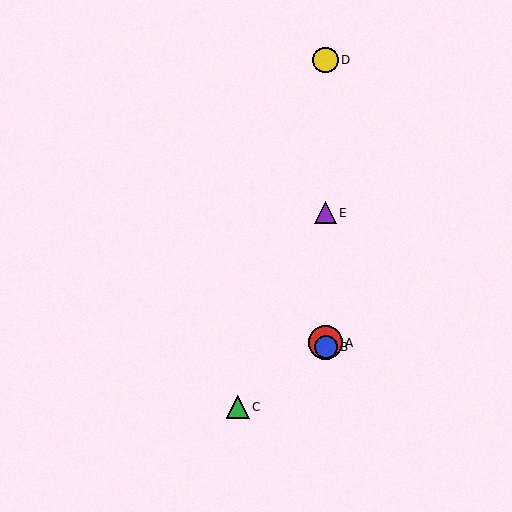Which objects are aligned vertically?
Objects A, B, D, E are aligned vertically.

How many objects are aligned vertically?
4 objects (A, B, D, E) are aligned vertically.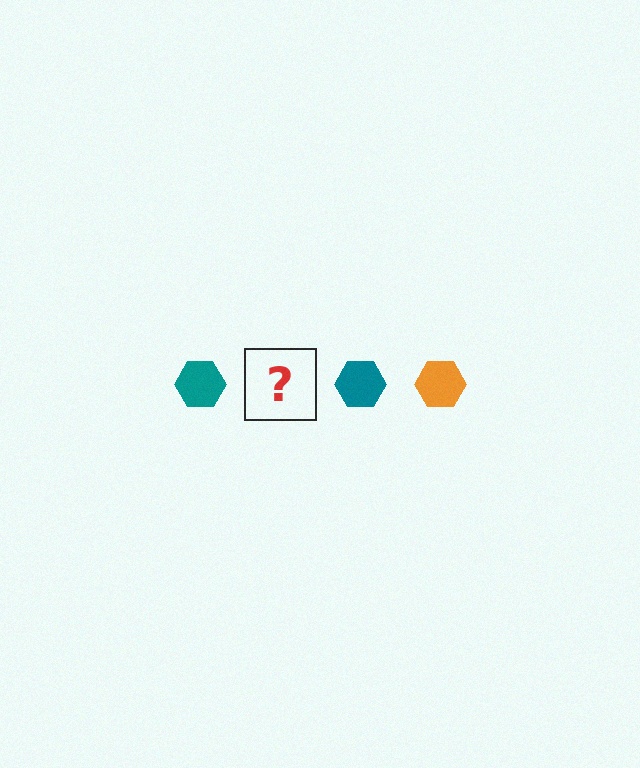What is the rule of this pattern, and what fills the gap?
The rule is that the pattern cycles through teal, orange hexagons. The gap should be filled with an orange hexagon.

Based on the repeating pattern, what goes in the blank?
The blank should be an orange hexagon.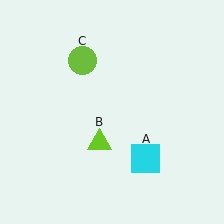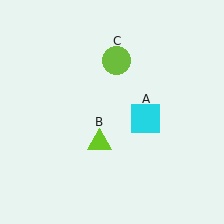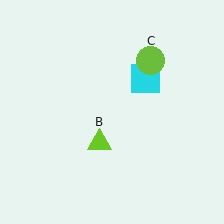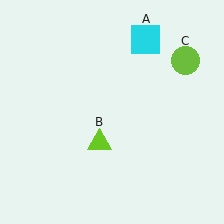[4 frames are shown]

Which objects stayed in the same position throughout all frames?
Lime triangle (object B) remained stationary.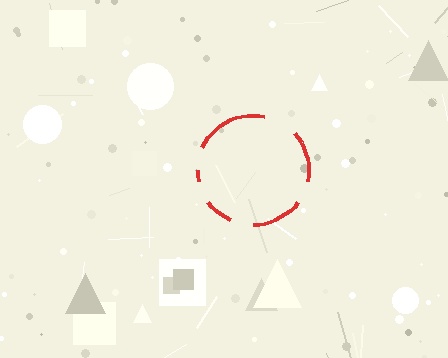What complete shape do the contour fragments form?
The contour fragments form a circle.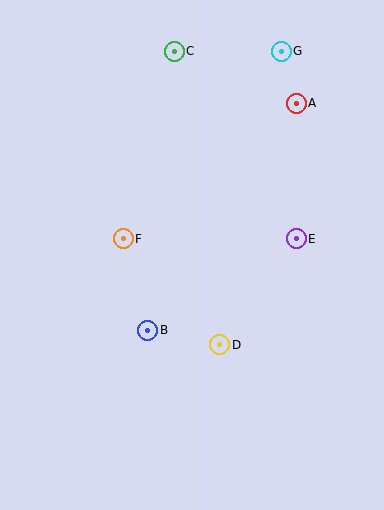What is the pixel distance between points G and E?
The distance between G and E is 188 pixels.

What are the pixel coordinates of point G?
Point G is at (281, 51).